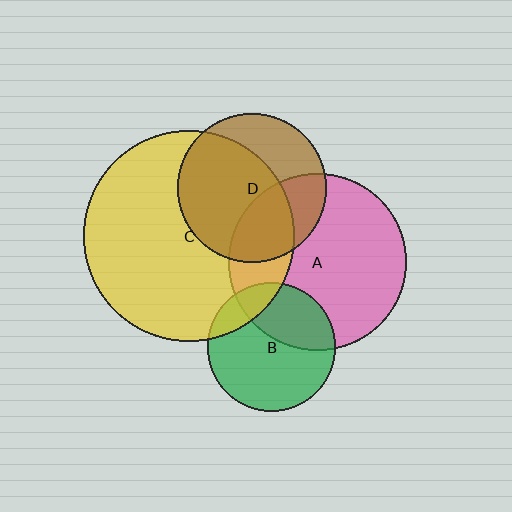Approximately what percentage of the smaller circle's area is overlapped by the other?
Approximately 65%.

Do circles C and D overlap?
Yes.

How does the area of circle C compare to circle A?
Approximately 1.4 times.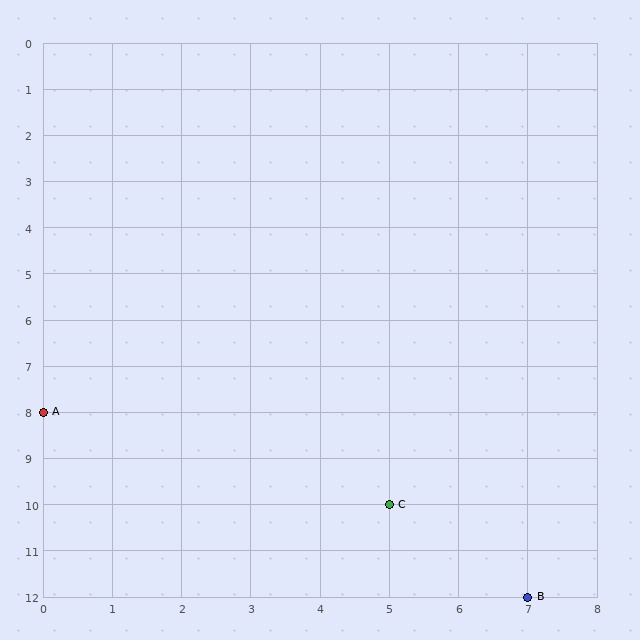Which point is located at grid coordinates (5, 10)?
Point C is at (5, 10).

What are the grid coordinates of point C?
Point C is at grid coordinates (5, 10).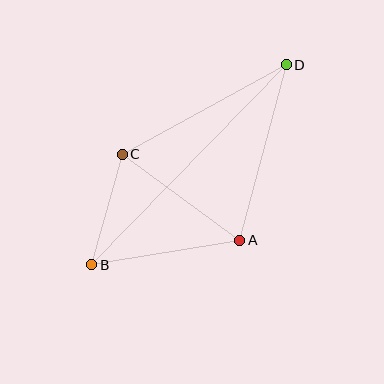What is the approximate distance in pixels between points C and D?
The distance between C and D is approximately 187 pixels.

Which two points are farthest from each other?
Points B and D are farthest from each other.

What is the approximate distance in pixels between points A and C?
The distance between A and C is approximately 145 pixels.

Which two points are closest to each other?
Points B and C are closest to each other.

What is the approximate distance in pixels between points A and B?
The distance between A and B is approximately 150 pixels.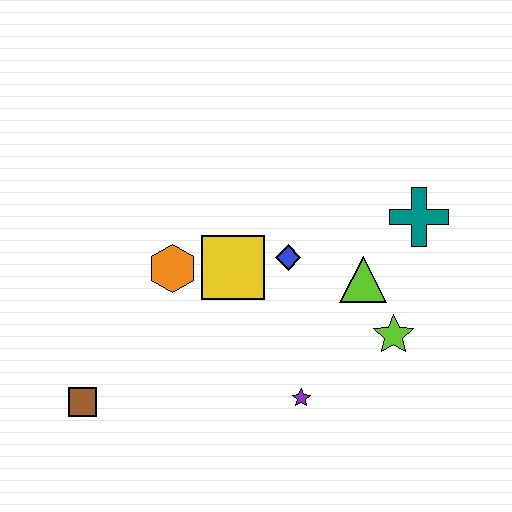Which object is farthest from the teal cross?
The brown square is farthest from the teal cross.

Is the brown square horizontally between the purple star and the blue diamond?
No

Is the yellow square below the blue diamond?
Yes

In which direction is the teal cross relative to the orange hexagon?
The teal cross is to the right of the orange hexagon.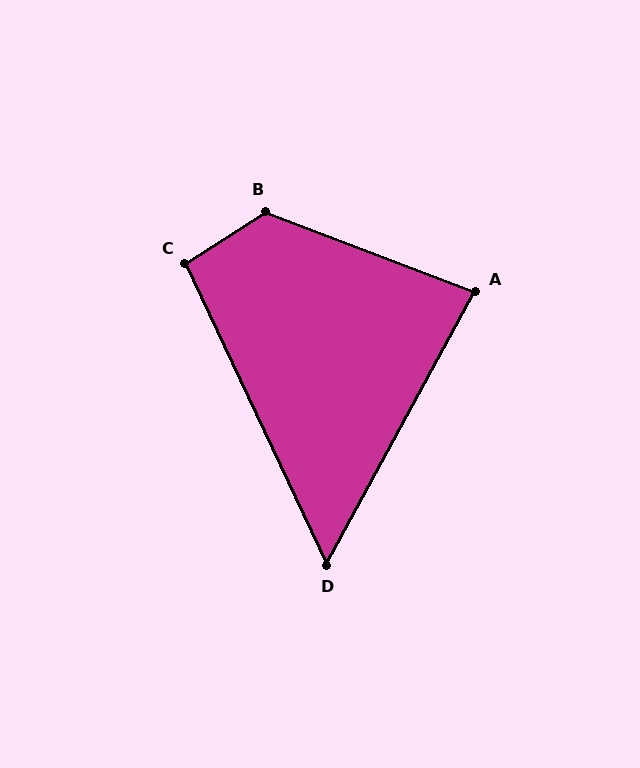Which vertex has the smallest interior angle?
D, at approximately 54 degrees.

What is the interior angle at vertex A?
Approximately 82 degrees (acute).